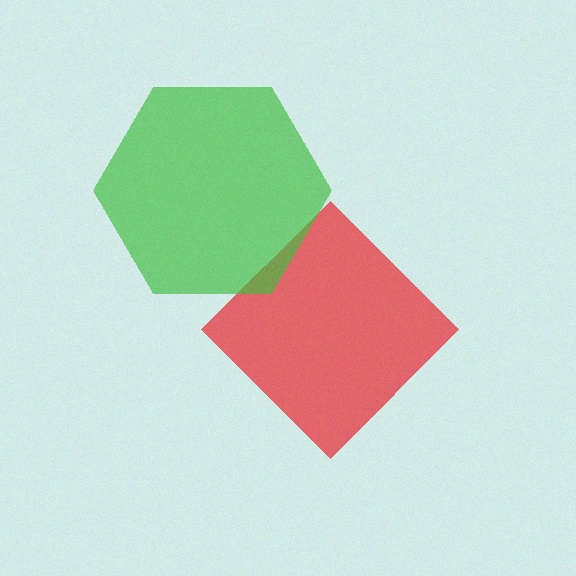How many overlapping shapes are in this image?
There are 2 overlapping shapes in the image.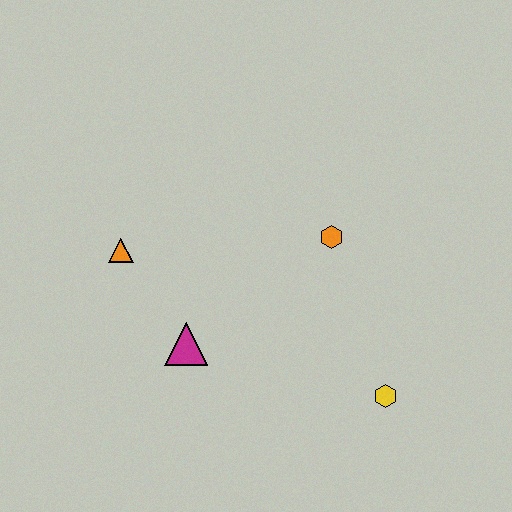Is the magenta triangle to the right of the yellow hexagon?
No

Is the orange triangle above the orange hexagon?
No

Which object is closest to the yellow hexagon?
The orange hexagon is closest to the yellow hexagon.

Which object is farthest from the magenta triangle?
The yellow hexagon is farthest from the magenta triangle.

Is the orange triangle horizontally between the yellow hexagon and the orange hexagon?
No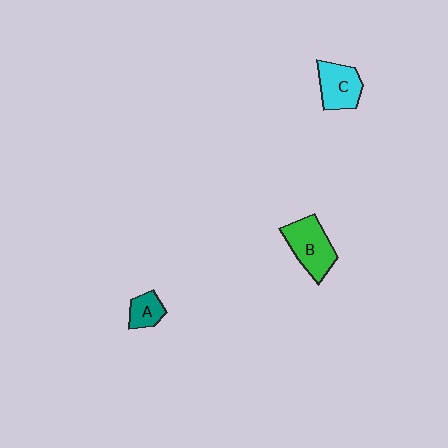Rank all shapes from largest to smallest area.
From largest to smallest: B (green), C (cyan), A (teal).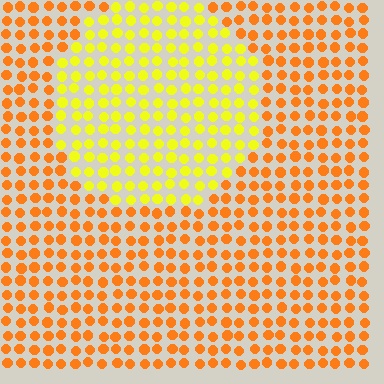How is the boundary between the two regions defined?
The boundary is defined purely by a slight shift in hue (about 37 degrees). Spacing, size, and orientation are identical on both sides.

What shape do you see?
I see a circle.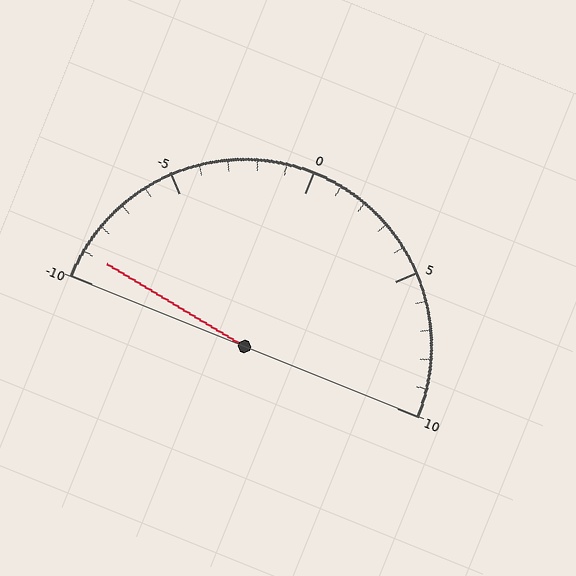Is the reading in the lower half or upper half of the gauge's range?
The reading is in the lower half of the range (-10 to 10).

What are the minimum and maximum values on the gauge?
The gauge ranges from -10 to 10.